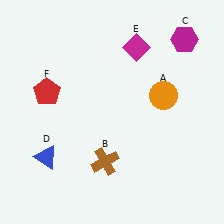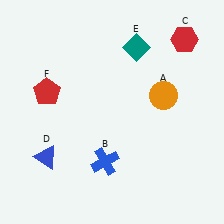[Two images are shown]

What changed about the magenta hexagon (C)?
In Image 1, C is magenta. In Image 2, it changed to red.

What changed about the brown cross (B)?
In Image 1, B is brown. In Image 2, it changed to blue.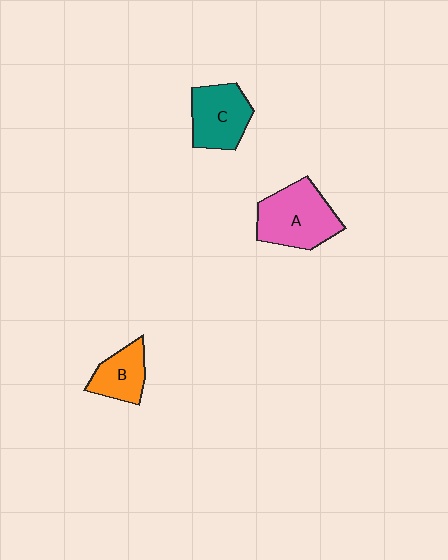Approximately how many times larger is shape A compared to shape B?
Approximately 1.7 times.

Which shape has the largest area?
Shape A (pink).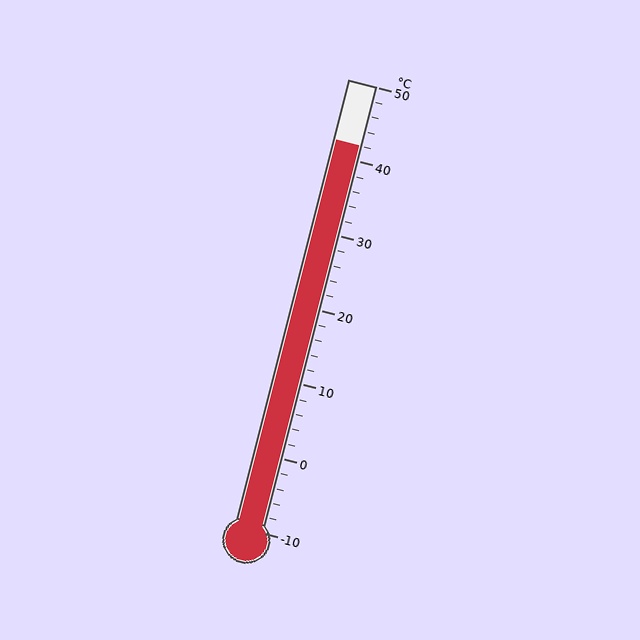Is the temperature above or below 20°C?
The temperature is above 20°C.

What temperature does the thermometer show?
The thermometer shows approximately 42°C.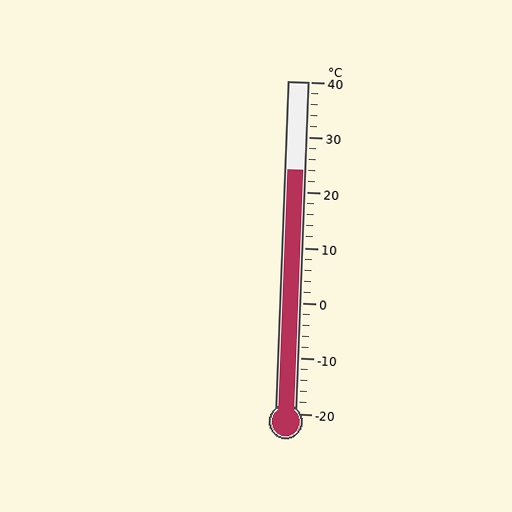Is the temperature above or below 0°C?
The temperature is above 0°C.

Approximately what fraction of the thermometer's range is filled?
The thermometer is filled to approximately 75% of its range.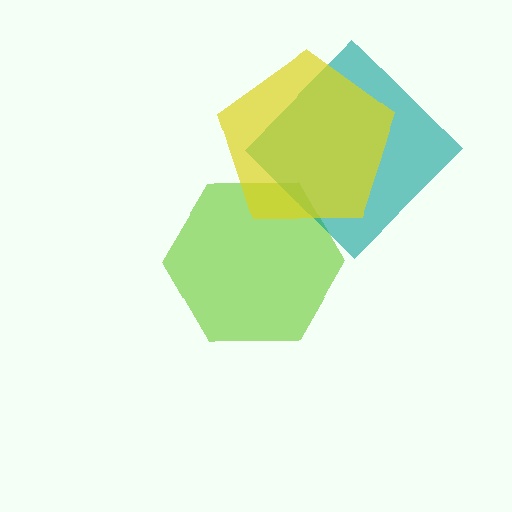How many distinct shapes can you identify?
There are 3 distinct shapes: a lime hexagon, a teal diamond, a yellow pentagon.